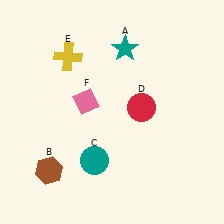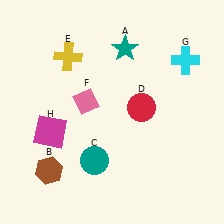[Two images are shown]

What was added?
A cyan cross (G), a magenta square (H) were added in Image 2.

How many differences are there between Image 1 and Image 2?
There are 2 differences between the two images.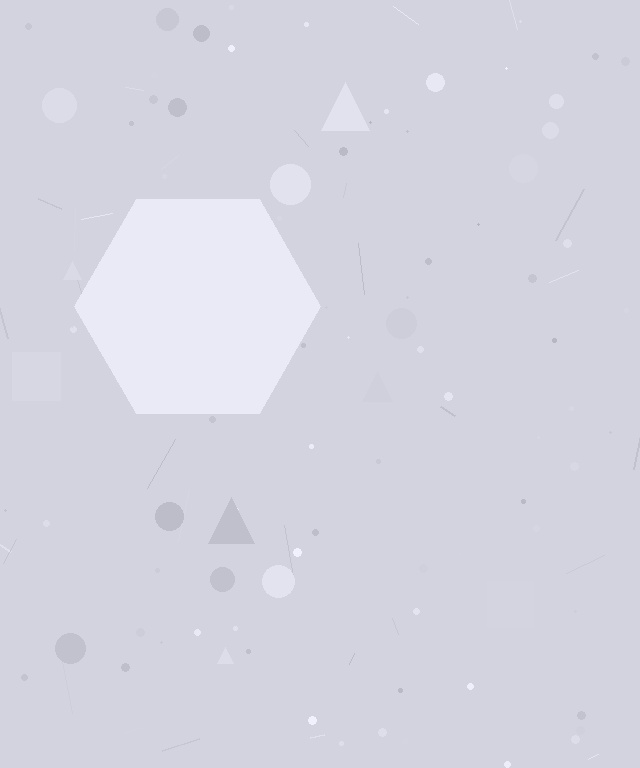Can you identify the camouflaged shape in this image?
The camouflaged shape is a hexagon.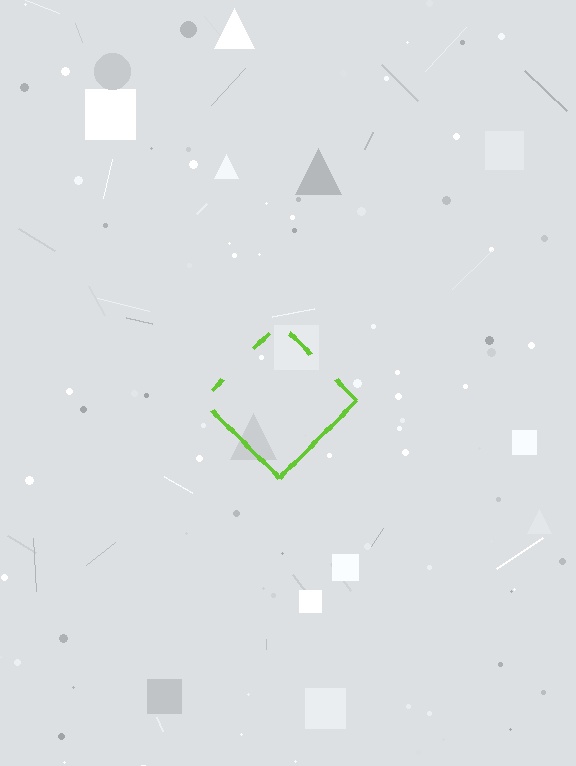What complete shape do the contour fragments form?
The contour fragments form a diamond.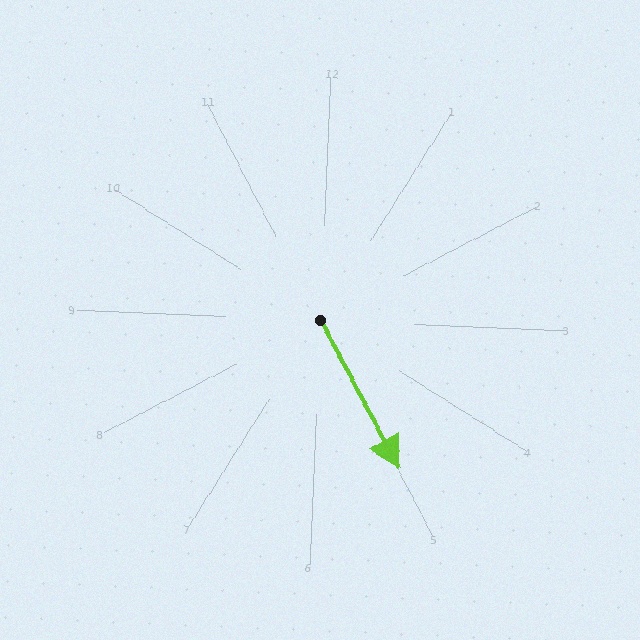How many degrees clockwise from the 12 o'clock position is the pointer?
Approximately 150 degrees.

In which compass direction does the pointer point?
Southeast.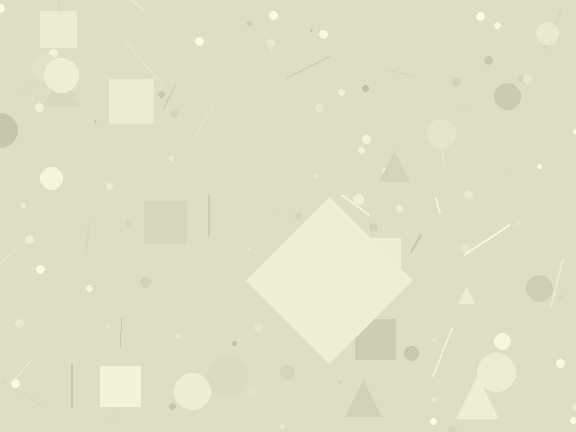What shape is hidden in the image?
A diamond is hidden in the image.